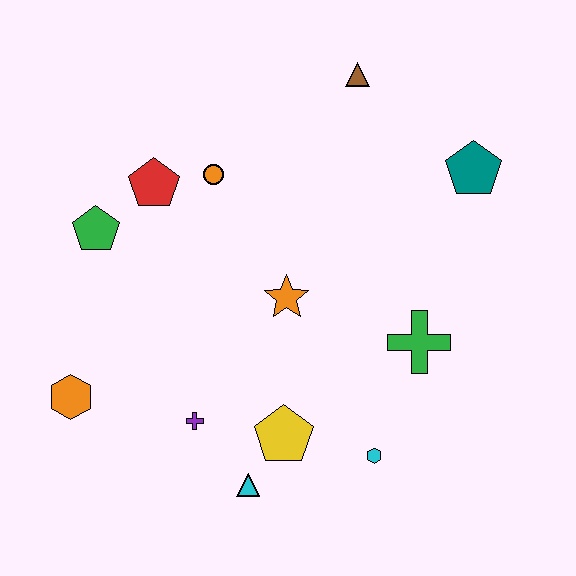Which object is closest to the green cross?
The cyan hexagon is closest to the green cross.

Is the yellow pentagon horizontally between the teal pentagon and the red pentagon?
Yes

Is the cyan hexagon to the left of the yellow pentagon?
No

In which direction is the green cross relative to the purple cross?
The green cross is to the right of the purple cross.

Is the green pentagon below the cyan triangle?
No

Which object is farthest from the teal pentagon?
The orange hexagon is farthest from the teal pentagon.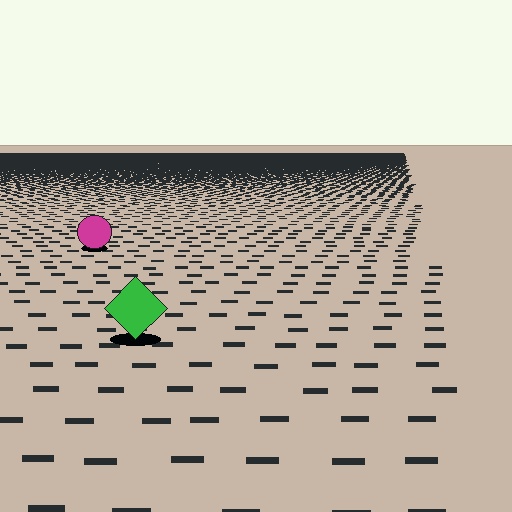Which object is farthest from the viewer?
The magenta circle is farthest from the viewer. It appears smaller and the ground texture around it is denser.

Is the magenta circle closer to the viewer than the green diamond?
No. The green diamond is closer — you can tell from the texture gradient: the ground texture is coarser near it.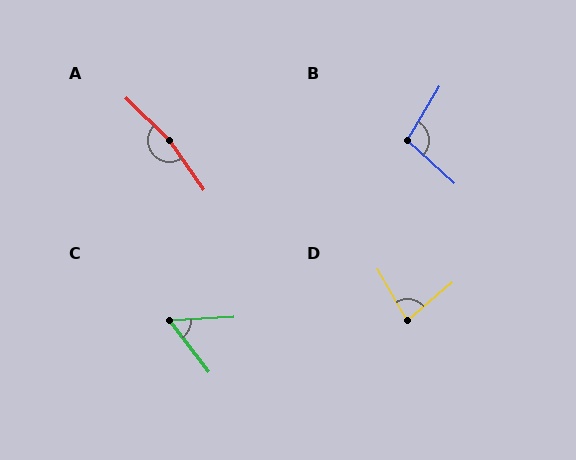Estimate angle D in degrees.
Approximately 79 degrees.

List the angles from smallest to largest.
C (56°), D (79°), B (102°), A (170°).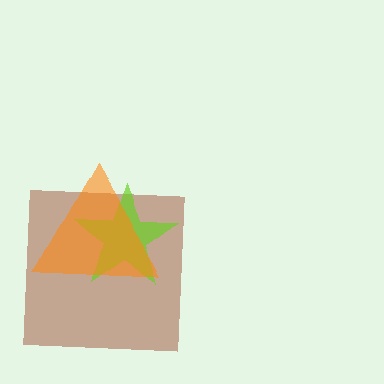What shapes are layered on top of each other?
The layered shapes are: a brown square, a lime star, an orange triangle.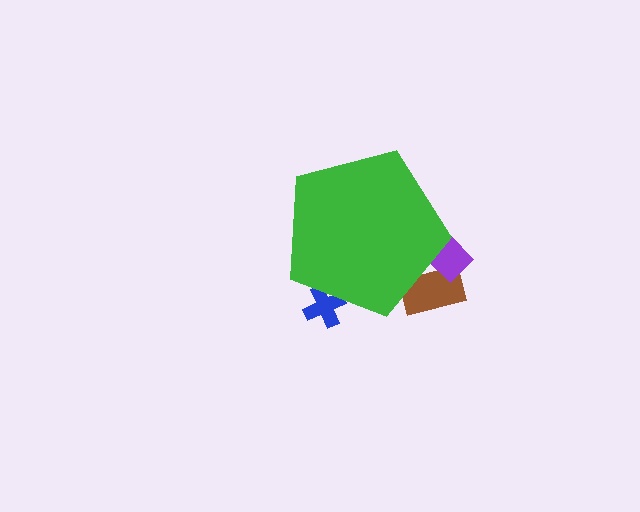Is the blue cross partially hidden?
Yes, the blue cross is partially hidden behind the green pentagon.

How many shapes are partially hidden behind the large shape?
3 shapes are partially hidden.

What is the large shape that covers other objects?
A green pentagon.